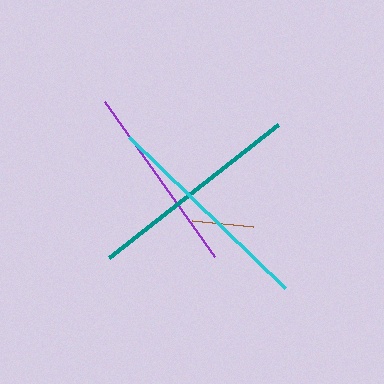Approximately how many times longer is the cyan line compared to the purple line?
The cyan line is approximately 1.1 times the length of the purple line.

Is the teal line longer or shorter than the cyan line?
The cyan line is longer than the teal line.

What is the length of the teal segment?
The teal segment is approximately 215 pixels long.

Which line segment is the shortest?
The brown line is the shortest at approximately 62 pixels.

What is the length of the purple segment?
The purple segment is approximately 190 pixels long.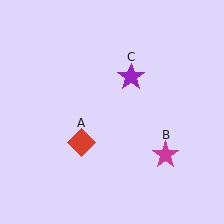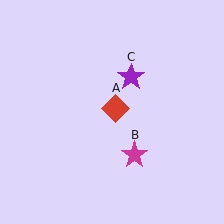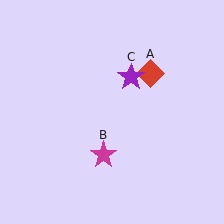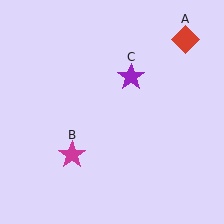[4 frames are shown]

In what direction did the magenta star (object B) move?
The magenta star (object B) moved left.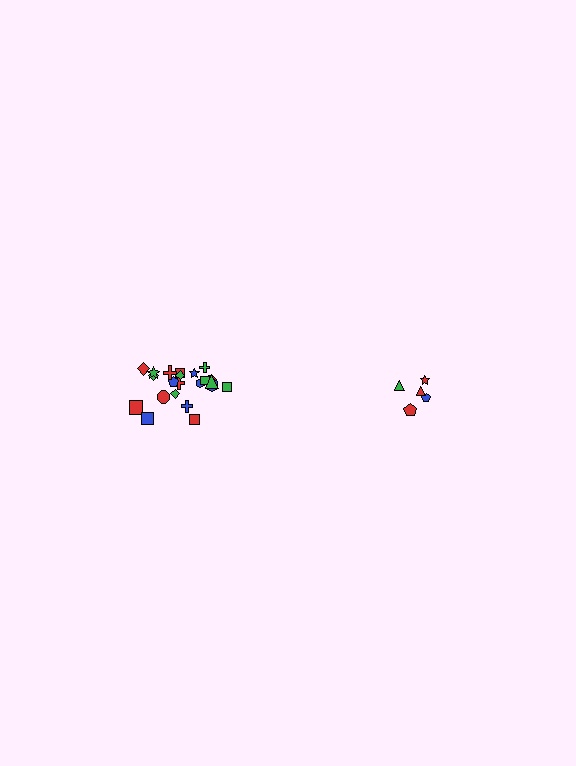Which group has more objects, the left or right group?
The left group.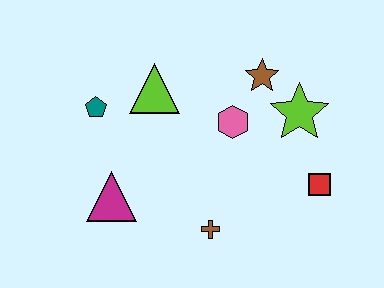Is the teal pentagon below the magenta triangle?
No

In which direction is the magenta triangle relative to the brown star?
The magenta triangle is to the left of the brown star.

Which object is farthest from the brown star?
The magenta triangle is farthest from the brown star.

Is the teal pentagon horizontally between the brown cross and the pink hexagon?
No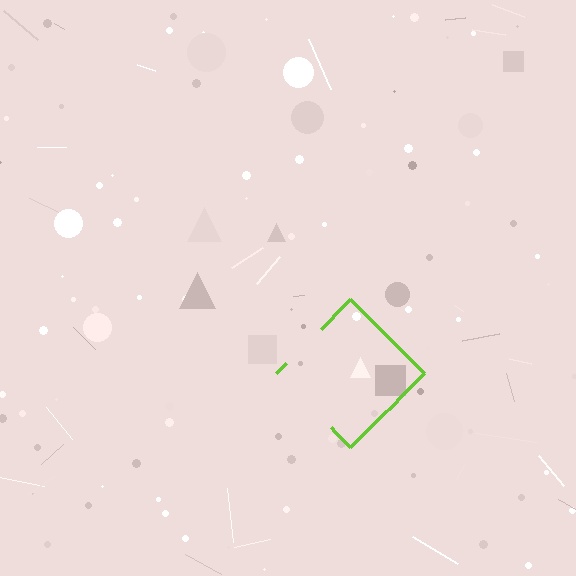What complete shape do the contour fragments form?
The contour fragments form a diamond.